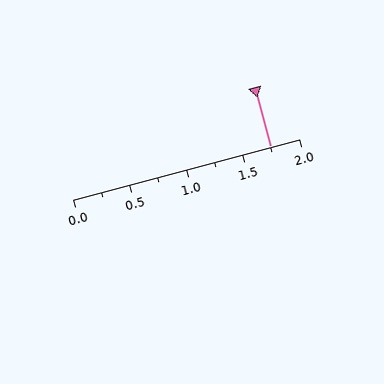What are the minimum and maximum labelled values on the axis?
The axis runs from 0.0 to 2.0.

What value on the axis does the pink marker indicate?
The marker indicates approximately 1.75.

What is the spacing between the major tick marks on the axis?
The major ticks are spaced 0.5 apart.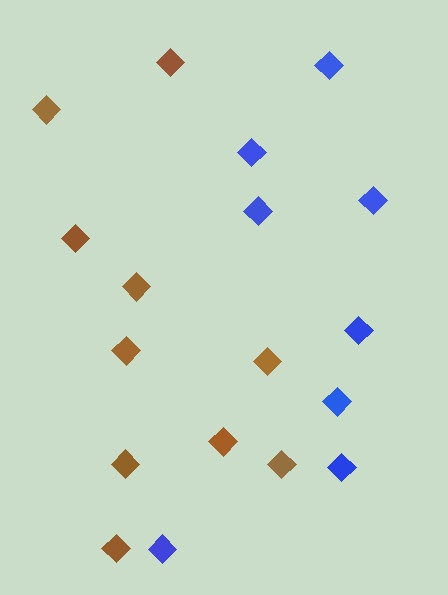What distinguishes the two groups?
There are 2 groups: one group of blue diamonds (8) and one group of brown diamonds (10).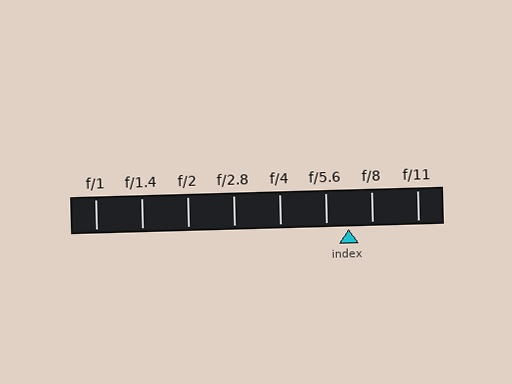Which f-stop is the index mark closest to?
The index mark is closest to f/5.6.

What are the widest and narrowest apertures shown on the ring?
The widest aperture shown is f/1 and the narrowest is f/11.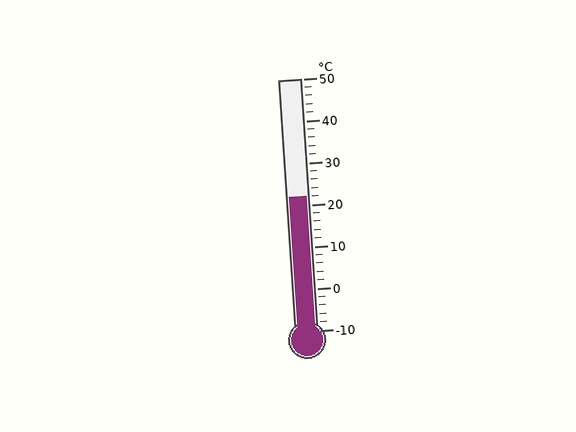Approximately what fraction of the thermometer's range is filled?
The thermometer is filled to approximately 55% of its range.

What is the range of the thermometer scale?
The thermometer scale ranges from -10°C to 50°C.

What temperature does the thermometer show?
The thermometer shows approximately 22°C.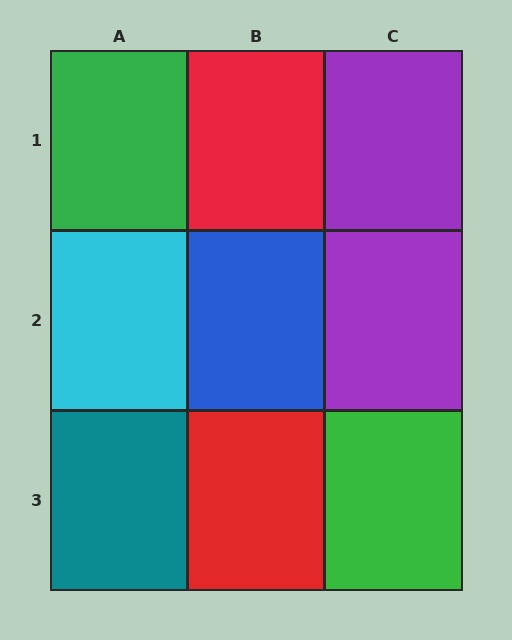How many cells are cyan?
1 cell is cyan.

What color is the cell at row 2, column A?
Cyan.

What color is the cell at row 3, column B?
Red.